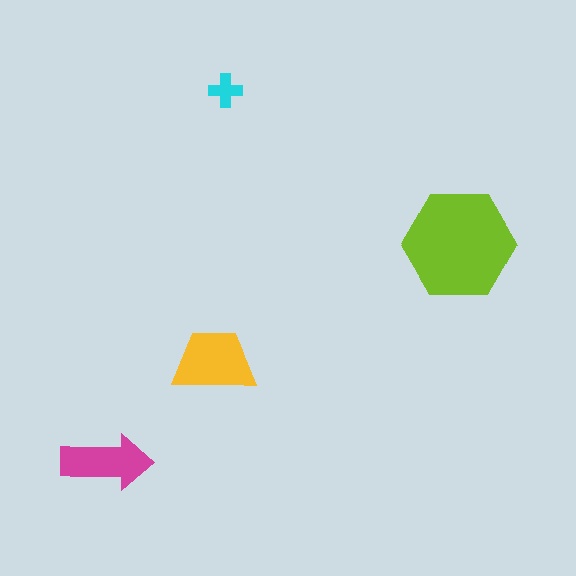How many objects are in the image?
There are 4 objects in the image.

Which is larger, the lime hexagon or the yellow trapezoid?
The lime hexagon.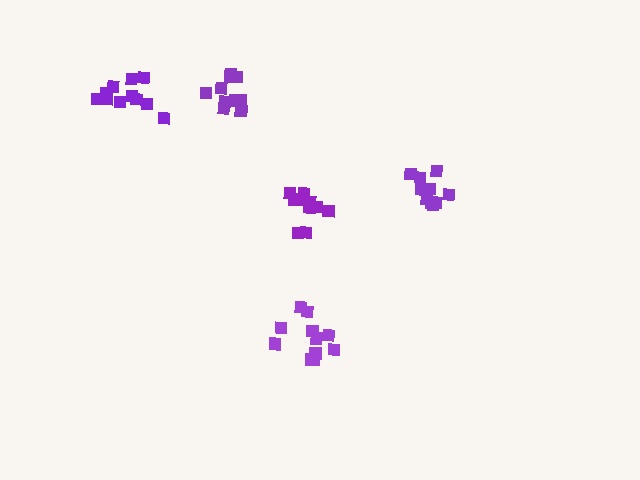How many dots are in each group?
Group 1: 11 dots, Group 2: 10 dots, Group 3: 10 dots, Group 4: 12 dots, Group 5: 11 dots (54 total).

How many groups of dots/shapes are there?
There are 5 groups.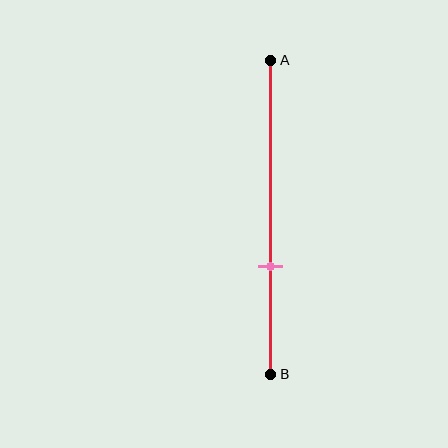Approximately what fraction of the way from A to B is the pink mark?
The pink mark is approximately 65% of the way from A to B.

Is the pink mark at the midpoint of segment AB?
No, the mark is at about 65% from A, not at the 50% midpoint.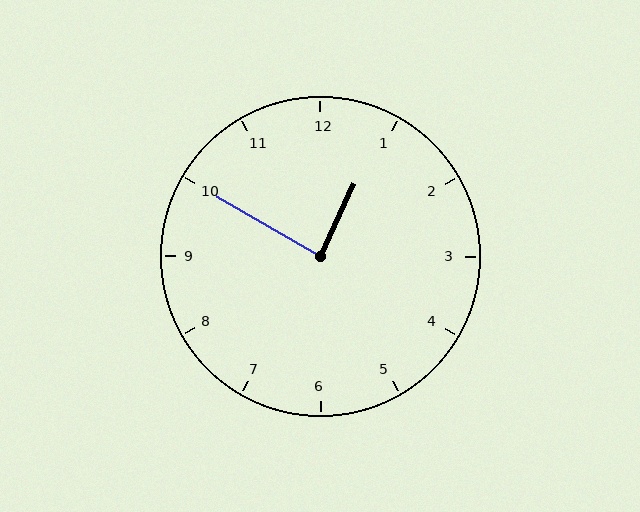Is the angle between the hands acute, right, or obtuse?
It is right.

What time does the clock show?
12:50.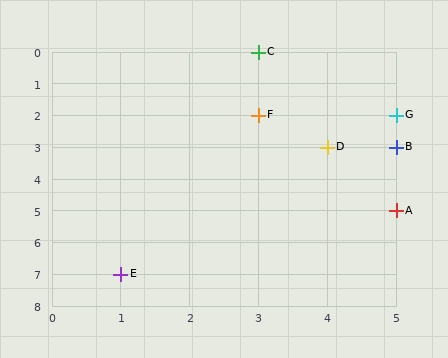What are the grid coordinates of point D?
Point D is at grid coordinates (4, 3).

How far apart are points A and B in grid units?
Points A and B are 2 rows apart.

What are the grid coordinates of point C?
Point C is at grid coordinates (3, 0).